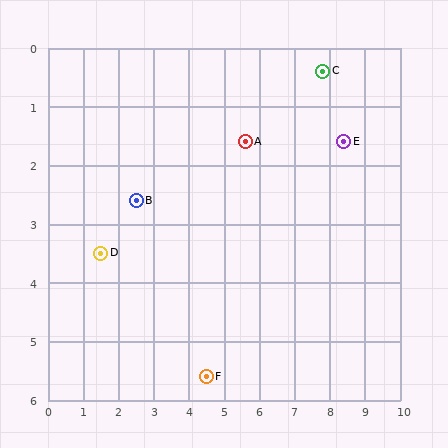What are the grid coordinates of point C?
Point C is at approximately (7.8, 0.4).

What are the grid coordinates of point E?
Point E is at approximately (8.4, 1.6).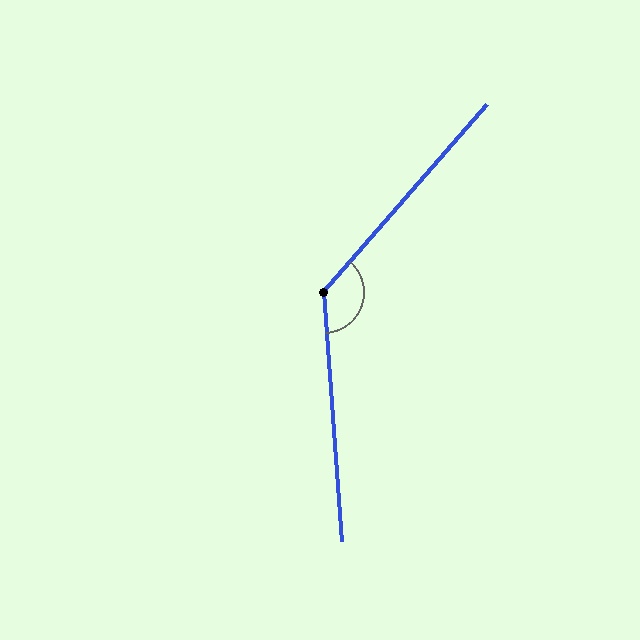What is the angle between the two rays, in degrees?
Approximately 135 degrees.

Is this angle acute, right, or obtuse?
It is obtuse.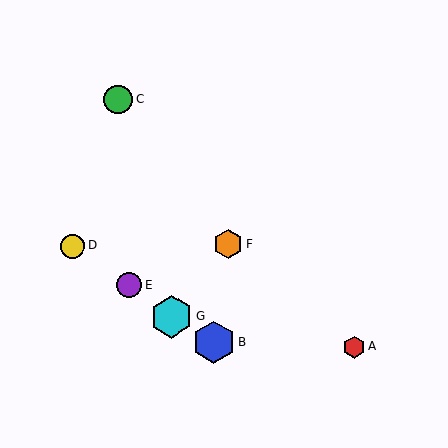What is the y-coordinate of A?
Object A is at y≈347.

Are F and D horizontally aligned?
Yes, both are at y≈244.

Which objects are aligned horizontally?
Objects D, F are aligned horizontally.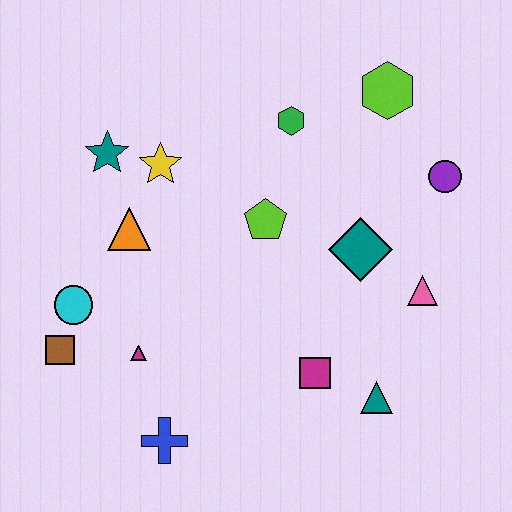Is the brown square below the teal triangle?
No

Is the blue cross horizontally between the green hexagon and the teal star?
Yes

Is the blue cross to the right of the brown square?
Yes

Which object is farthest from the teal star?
The teal triangle is farthest from the teal star.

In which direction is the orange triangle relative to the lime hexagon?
The orange triangle is to the left of the lime hexagon.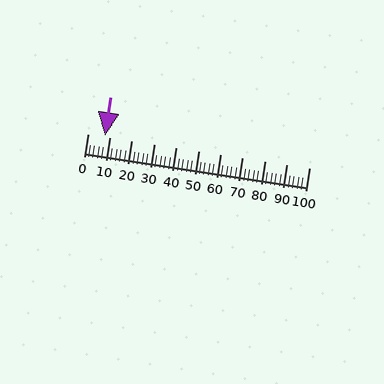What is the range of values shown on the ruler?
The ruler shows values from 0 to 100.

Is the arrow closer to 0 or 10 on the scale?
The arrow is closer to 10.